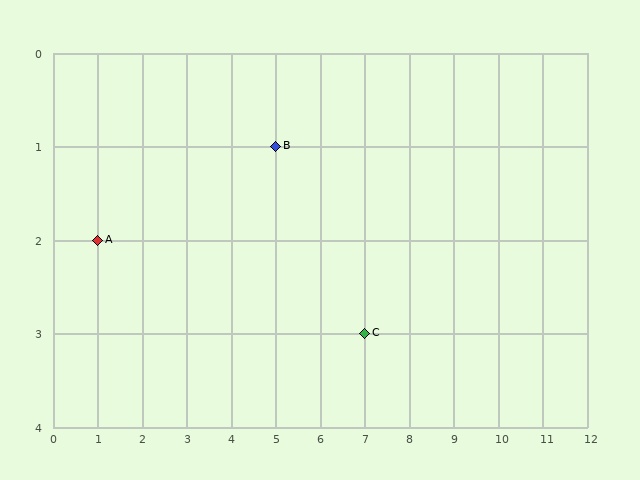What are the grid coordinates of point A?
Point A is at grid coordinates (1, 2).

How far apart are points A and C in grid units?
Points A and C are 6 columns and 1 row apart (about 6.1 grid units diagonally).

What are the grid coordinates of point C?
Point C is at grid coordinates (7, 3).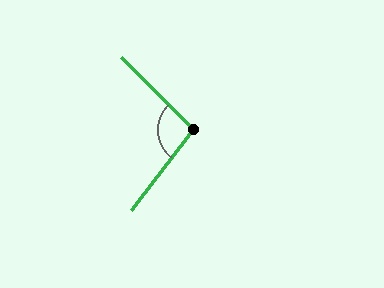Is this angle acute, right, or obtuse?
It is obtuse.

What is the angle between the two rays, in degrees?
Approximately 97 degrees.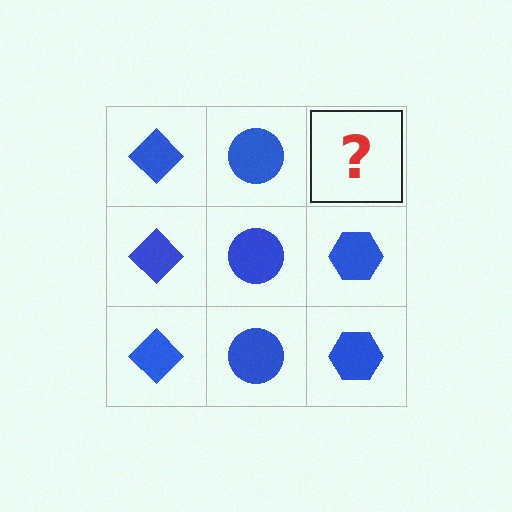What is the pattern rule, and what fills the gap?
The rule is that each column has a consistent shape. The gap should be filled with a blue hexagon.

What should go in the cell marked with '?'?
The missing cell should contain a blue hexagon.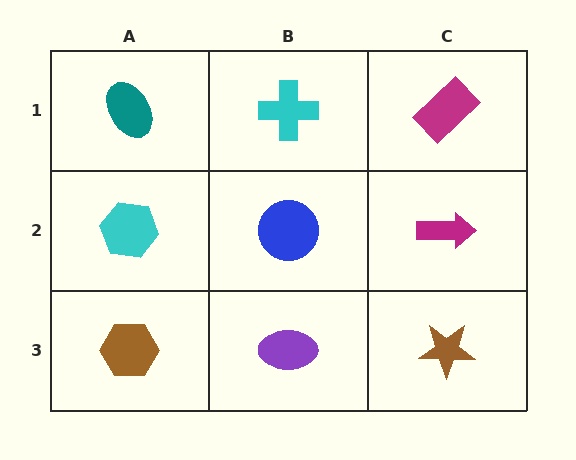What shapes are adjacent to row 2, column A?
A teal ellipse (row 1, column A), a brown hexagon (row 3, column A), a blue circle (row 2, column B).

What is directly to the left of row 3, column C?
A purple ellipse.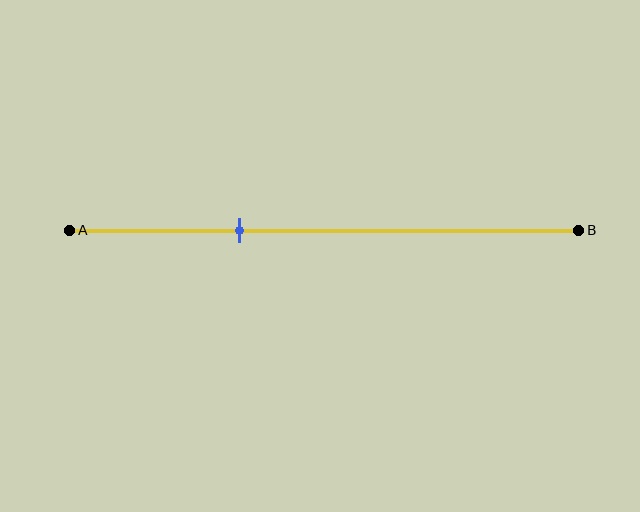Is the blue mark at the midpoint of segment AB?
No, the mark is at about 35% from A, not at the 50% midpoint.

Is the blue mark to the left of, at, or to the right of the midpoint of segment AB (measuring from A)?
The blue mark is to the left of the midpoint of segment AB.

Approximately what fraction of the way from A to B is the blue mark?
The blue mark is approximately 35% of the way from A to B.